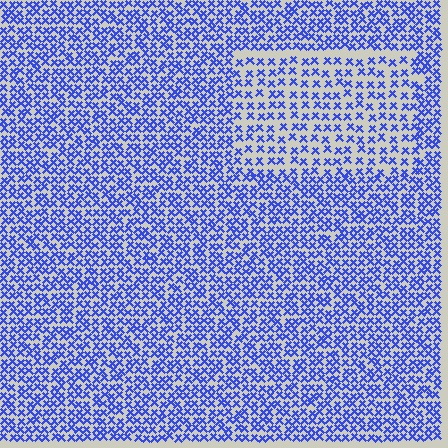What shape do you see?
I see a rectangle.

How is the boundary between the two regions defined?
The boundary is defined by a change in element density (approximately 1.8x ratio). All elements are the same color, size, and shape.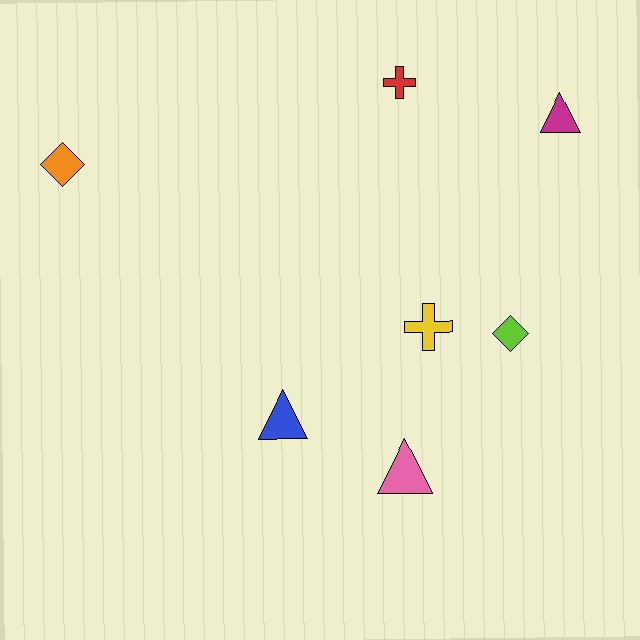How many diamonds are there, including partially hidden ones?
There are 2 diamonds.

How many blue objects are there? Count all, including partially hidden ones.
There is 1 blue object.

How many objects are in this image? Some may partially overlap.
There are 7 objects.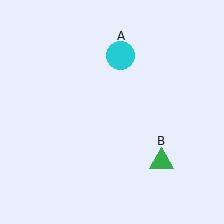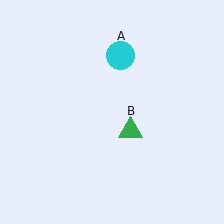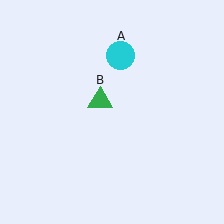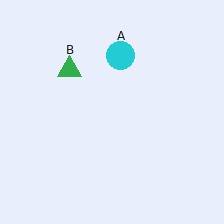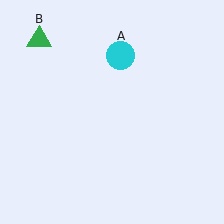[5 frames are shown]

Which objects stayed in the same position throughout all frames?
Cyan circle (object A) remained stationary.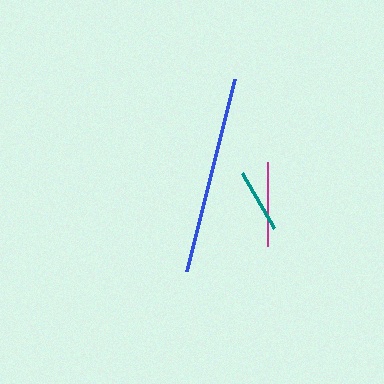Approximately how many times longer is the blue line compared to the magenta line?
The blue line is approximately 2.4 times the length of the magenta line.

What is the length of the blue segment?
The blue segment is approximately 198 pixels long.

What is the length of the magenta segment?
The magenta segment is approximately 84 pixels long.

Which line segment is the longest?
The blue line is the longest at approximately 198 pixels.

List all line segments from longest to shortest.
From longest to shortest: blue, magenta, teal.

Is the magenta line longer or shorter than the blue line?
The blue line is longer than the magenta line.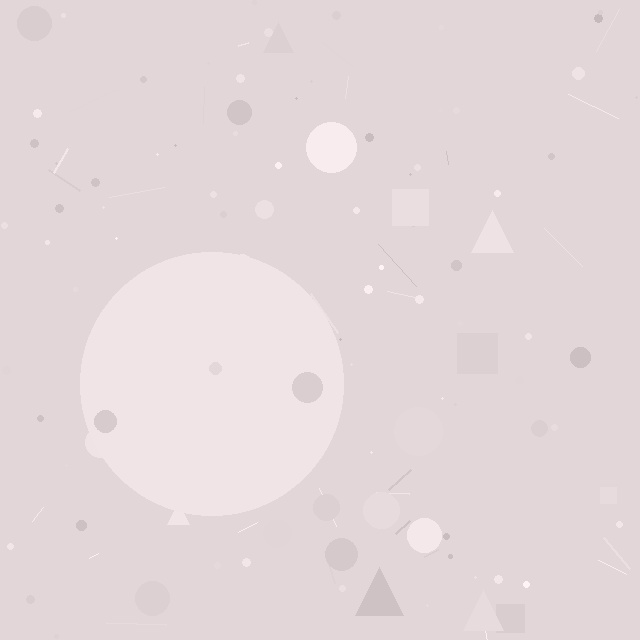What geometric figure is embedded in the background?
A circle is embedded in the background.